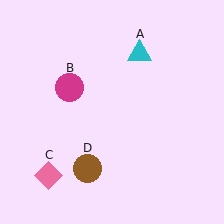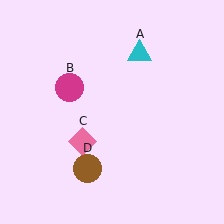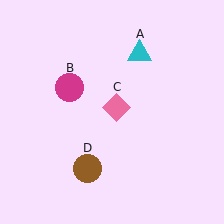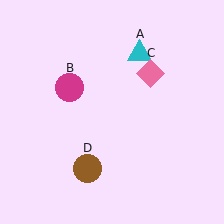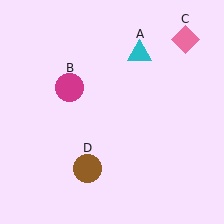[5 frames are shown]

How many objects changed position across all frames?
1 object changed position: pink diamond (object C).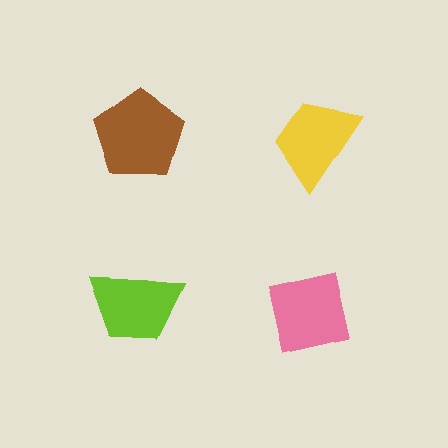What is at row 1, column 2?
A yellow trapezoid.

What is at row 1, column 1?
A brown pentagon.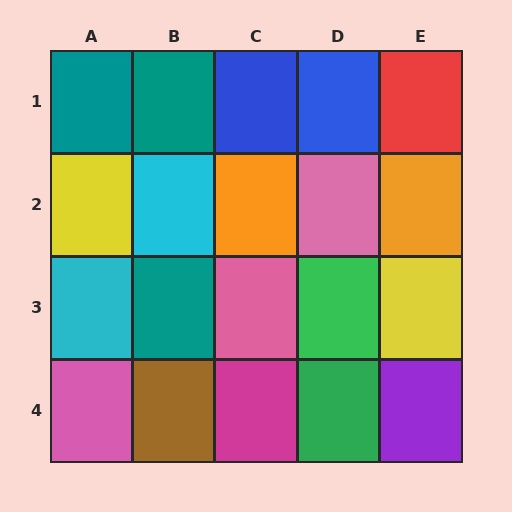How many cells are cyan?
2 cells are cyan.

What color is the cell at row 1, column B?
Teal.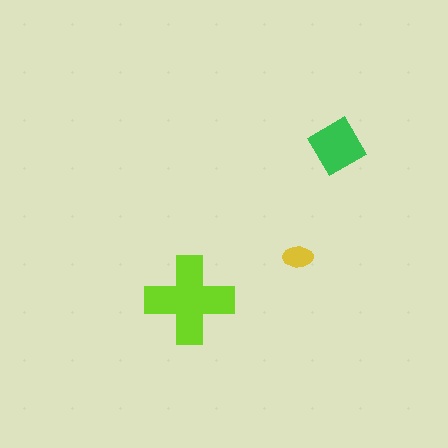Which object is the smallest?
The yellow ellipse.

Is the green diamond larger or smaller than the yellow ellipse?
Larger.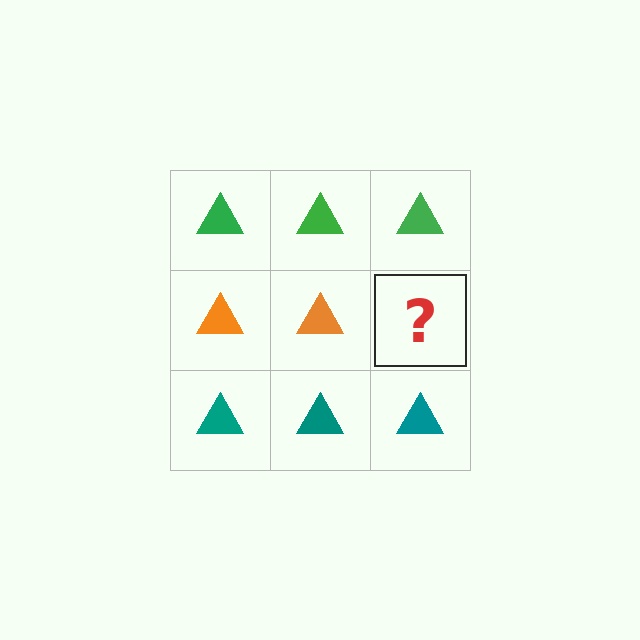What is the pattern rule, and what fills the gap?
The rule is that each row has a consistent color. The gap should be filled with an orange triangle.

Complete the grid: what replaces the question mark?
The question mark should be replaced with an orange triangle.